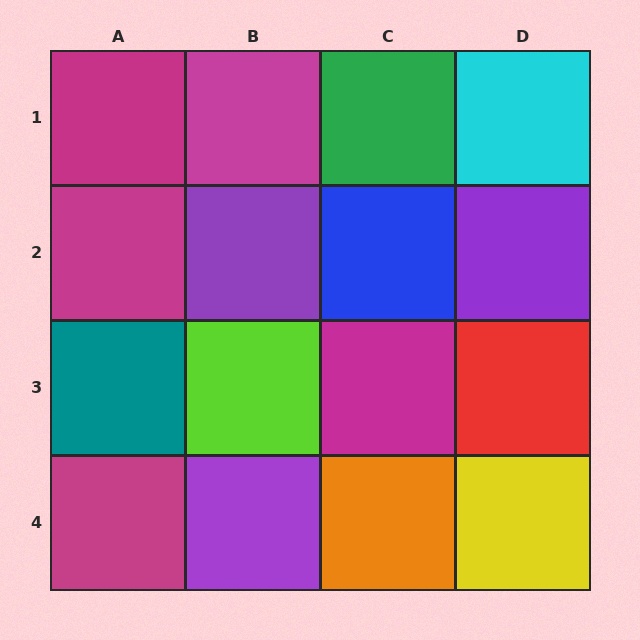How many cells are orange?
1 cell is orange.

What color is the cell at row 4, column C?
Orange.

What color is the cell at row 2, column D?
Purple.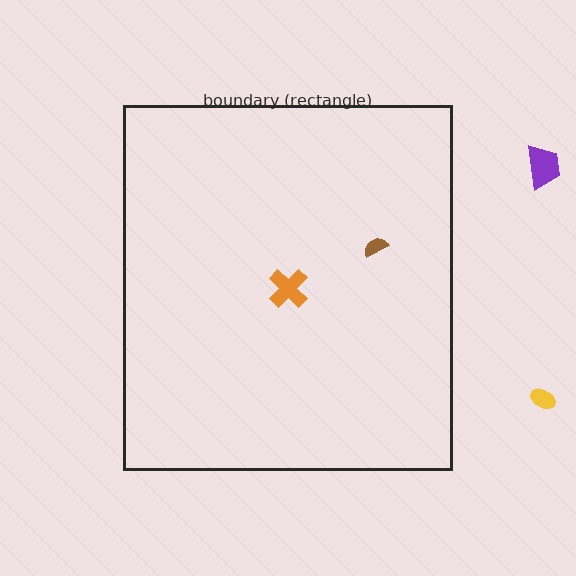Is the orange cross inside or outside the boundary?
Inside.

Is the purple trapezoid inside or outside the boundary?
Outside.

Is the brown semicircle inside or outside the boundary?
Inside.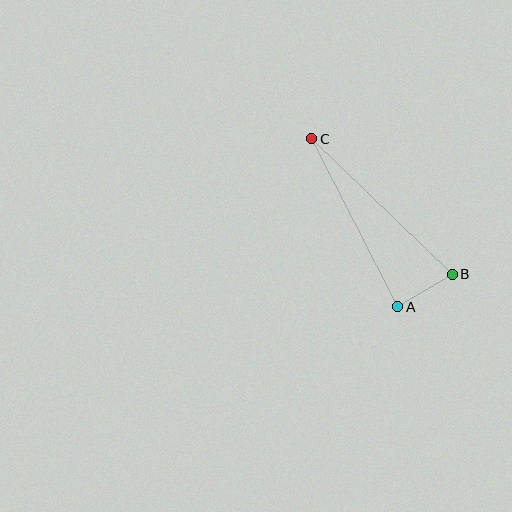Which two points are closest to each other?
Points A and B are closest to each other.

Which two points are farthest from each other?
Points B and C are farthest from each other.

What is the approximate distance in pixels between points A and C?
The distance between A and C is approximately 189 pixels.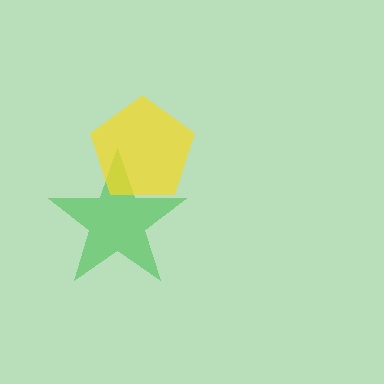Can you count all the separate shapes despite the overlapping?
Yes, there are 2 separate shapes.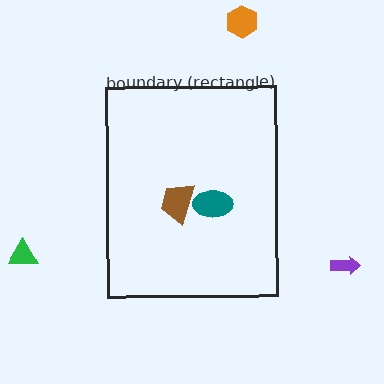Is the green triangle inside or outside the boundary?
Outside.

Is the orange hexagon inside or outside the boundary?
Outside.